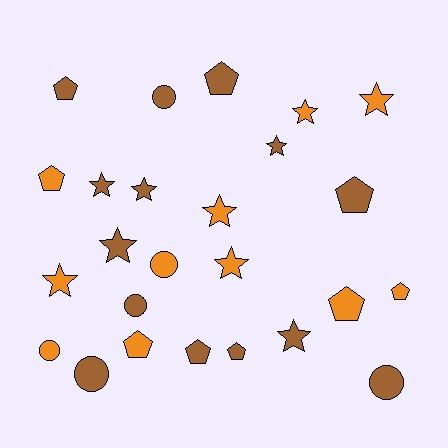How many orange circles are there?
There are 2 orange circles.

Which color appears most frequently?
Brown, with 14 objects.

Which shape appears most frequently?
Star, with 10 objects.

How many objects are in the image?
There are 25 objects.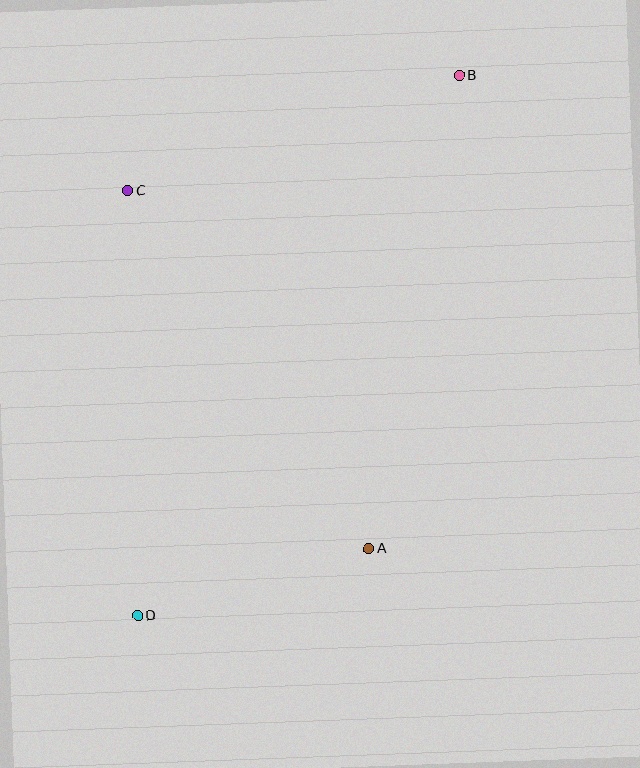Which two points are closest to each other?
Points A and D are closest to each other.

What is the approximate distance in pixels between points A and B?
The distance between A and B is approximately 481 pixels.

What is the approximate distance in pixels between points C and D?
The distance between C and D is approximately 425 pixels.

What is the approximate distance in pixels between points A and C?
The distance between A and C is approximately 432 pixels.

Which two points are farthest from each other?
Points B and D are farthest from each other.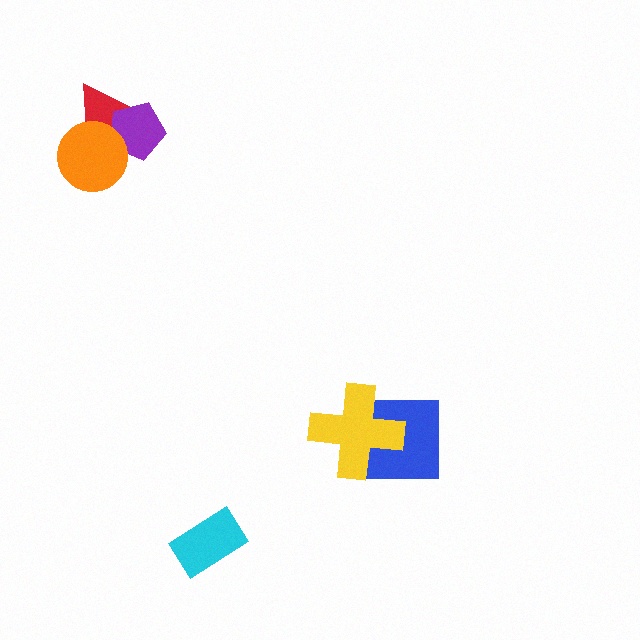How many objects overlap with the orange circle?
2 objects overlap with the orange circle.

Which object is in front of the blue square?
The yellow cross is in front of the blue square.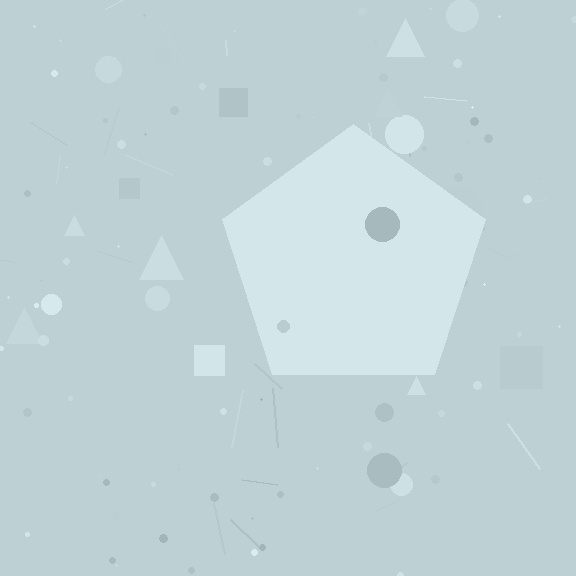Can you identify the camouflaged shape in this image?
The camouflaged shape is a pentagon.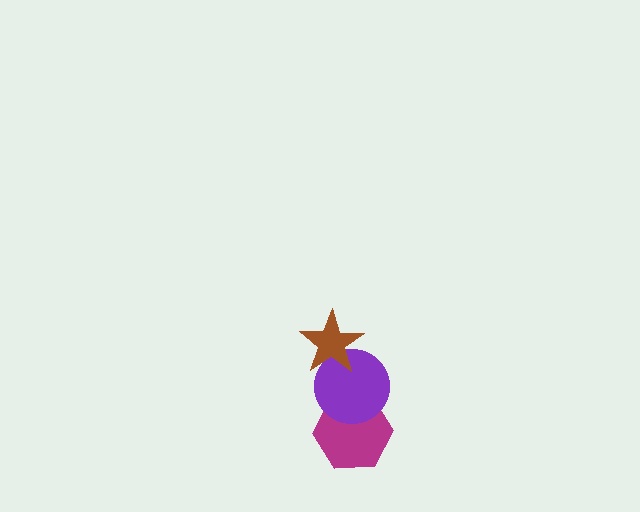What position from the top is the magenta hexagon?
The magenta hexagon is 3rd from the top.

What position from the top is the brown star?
The brown star is 1st from the top.